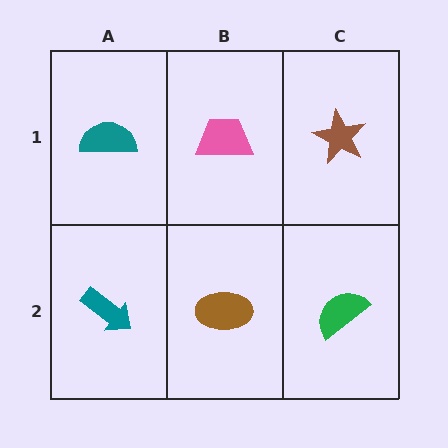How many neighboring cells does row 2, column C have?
2.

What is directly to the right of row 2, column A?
A brown ellipse.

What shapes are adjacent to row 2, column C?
A brown star (row 1, column C), a brown ellipse (row 2, column B).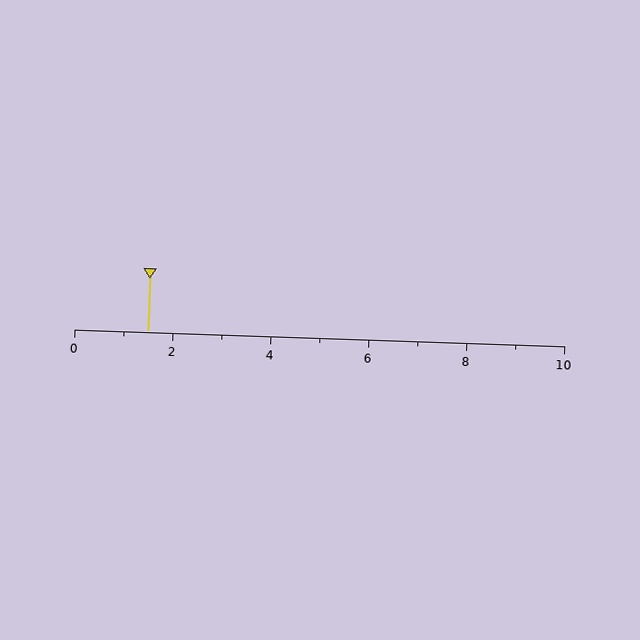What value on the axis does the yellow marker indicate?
The marker indicates approximately 1.5.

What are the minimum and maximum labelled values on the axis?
The axis runs from 0 to 10.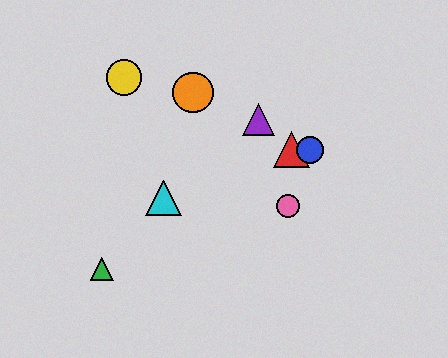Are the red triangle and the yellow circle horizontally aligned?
No, the red triangle is at y≈150 and the yellow circle is at y≈78.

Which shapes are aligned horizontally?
The red triangle, the blue circle are aligned horizontally.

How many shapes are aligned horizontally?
2 shapes (the red triangle, the blue circle) are aligned horizontally.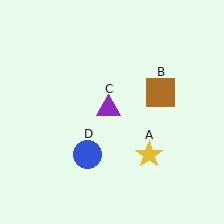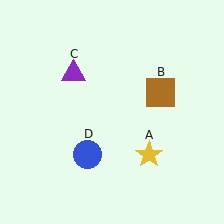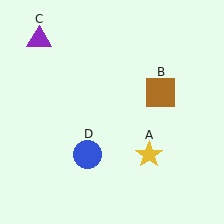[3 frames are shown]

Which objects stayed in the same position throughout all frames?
Yellow star (object A) and brown square (object B) and blue circle (object D) remained stationary.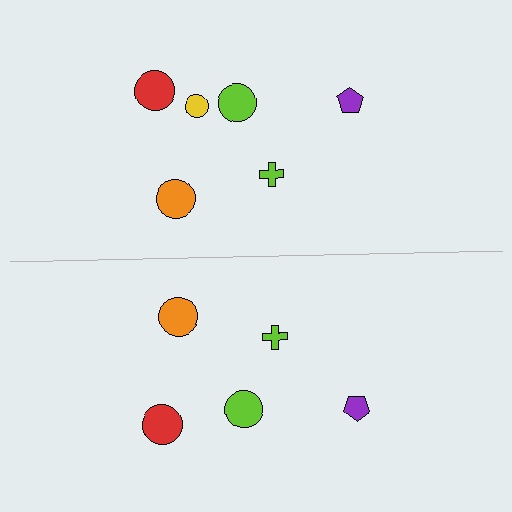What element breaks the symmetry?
A yellow circle is missing from the bottom side.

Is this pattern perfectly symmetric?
No, the pattern is not perfectly symmetric. A yellow circle is missing from the bottom side.